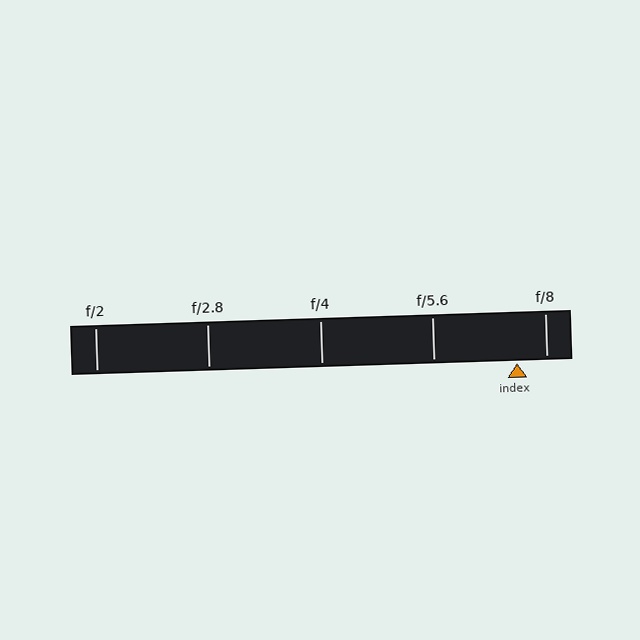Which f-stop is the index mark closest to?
The index mark is closest to f/8.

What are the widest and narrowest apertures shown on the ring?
The widest aperture shown is f/2 and the narrowest is f/8.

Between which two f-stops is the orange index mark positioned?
The index mark is between f/5.6 and f/8.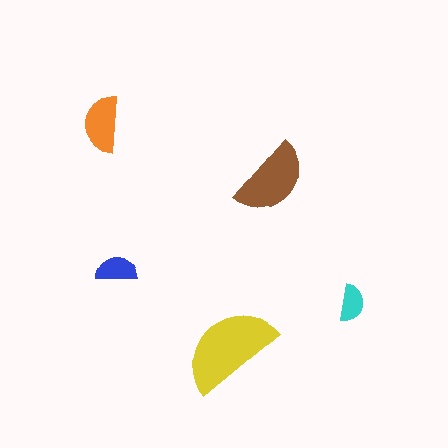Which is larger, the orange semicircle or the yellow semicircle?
The yellow one.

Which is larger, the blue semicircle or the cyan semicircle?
The blue one.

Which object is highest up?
The orange semicircle is topmost.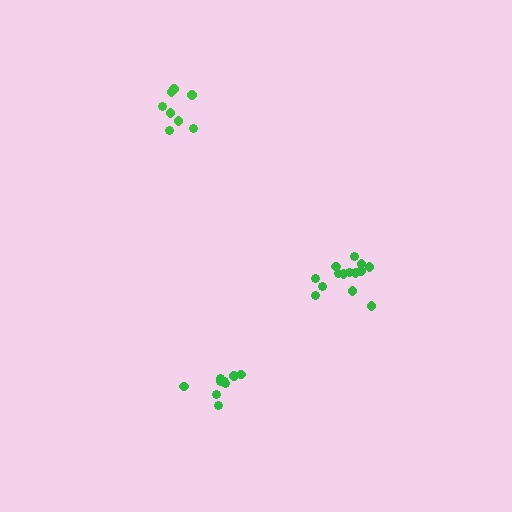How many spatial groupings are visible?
There are 3 spatial groupings.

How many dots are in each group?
Group 1: 14 dots, Group 2: 8 dots, Group 3: 9 dots (31 total).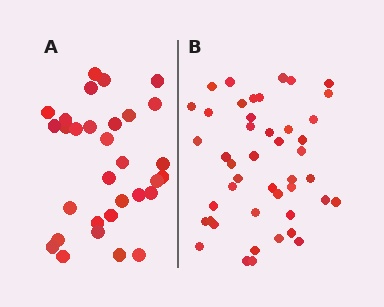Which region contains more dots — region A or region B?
Region B (the right region) has more dots.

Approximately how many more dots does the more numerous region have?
Region B has approximately 15 more dots than region A.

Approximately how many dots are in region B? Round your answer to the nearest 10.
About 40 dots. (The exact count is 45, which rounds to 40.)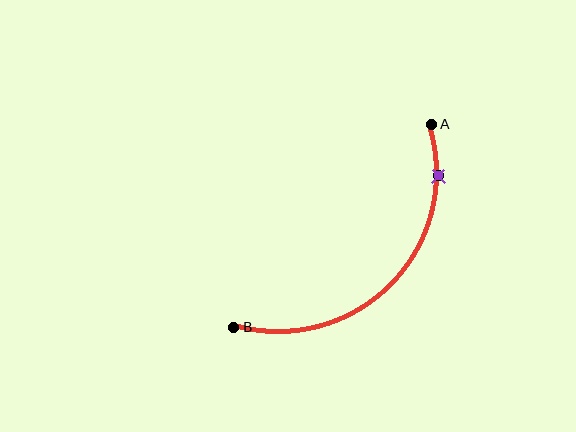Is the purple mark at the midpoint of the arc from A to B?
No. The purple mark lies on the arc but is closer to endpoint A. The arc midpoint would be at the point on the curve equidistant along the arc from both A and B.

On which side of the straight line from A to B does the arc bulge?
The arc bulges below and to the right of the straight line connecting A and B.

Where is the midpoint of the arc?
The arc midpoint is the point on the curve farthest from the straight line joining A and B. It sits below and to the right of that line.